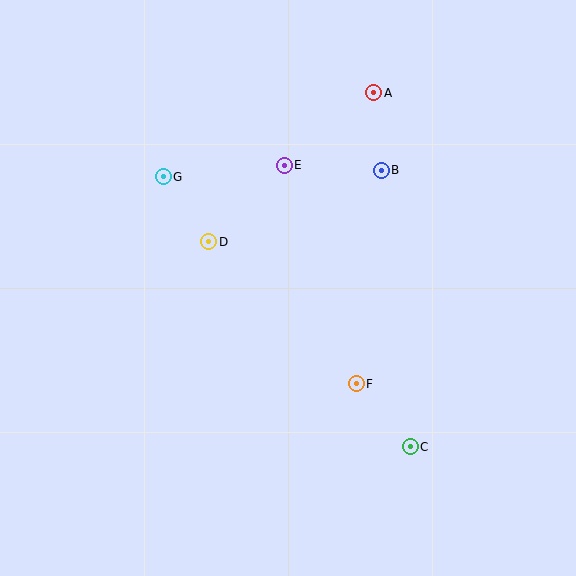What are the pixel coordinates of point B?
Point B is at (381, 170).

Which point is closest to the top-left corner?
Point G is closest to the top-left corner.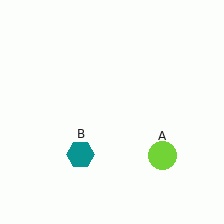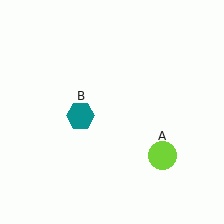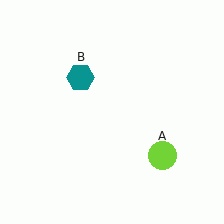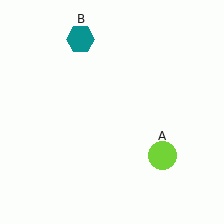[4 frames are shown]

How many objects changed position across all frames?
1 object changed position: teal hexagon (object B).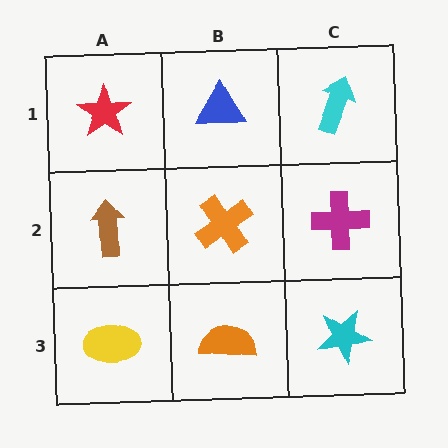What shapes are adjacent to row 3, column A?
A brown arrow (row 2, column A), an orange semicircle (row 3, column B).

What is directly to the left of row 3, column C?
An orange semicircle.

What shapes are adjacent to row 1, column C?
A magenta cross (row 2, column C), a blue triangle (row 1, column B).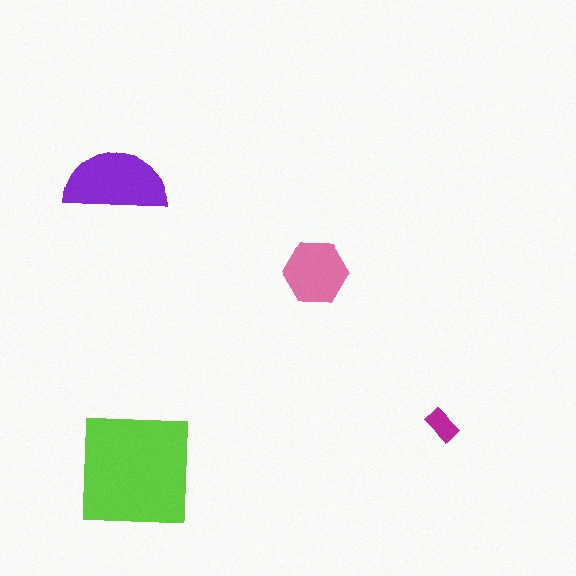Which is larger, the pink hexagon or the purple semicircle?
The purple semicircle.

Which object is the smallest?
The magenta rectangle.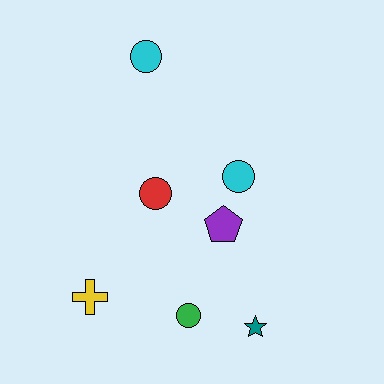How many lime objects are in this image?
There are no lime objects.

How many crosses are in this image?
There is 1 cross.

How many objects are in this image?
There are 7 objects.